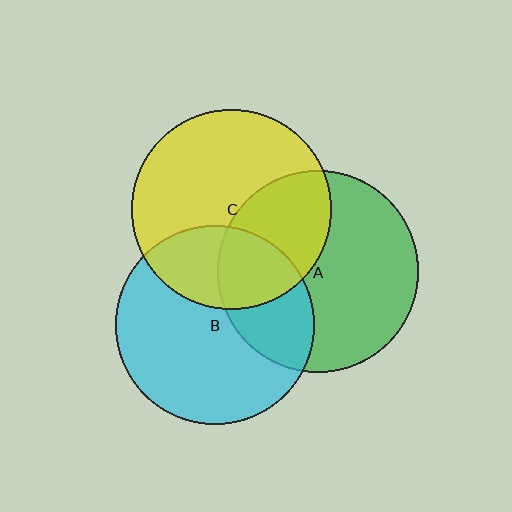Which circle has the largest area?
Circle A (green).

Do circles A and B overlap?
Yes.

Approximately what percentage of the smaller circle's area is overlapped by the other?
Approximately 30%.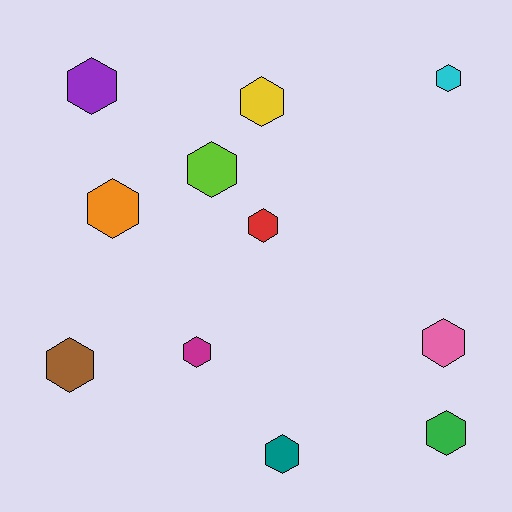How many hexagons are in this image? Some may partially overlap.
There are 11 hexagons.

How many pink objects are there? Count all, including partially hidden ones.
There is 1 pink object.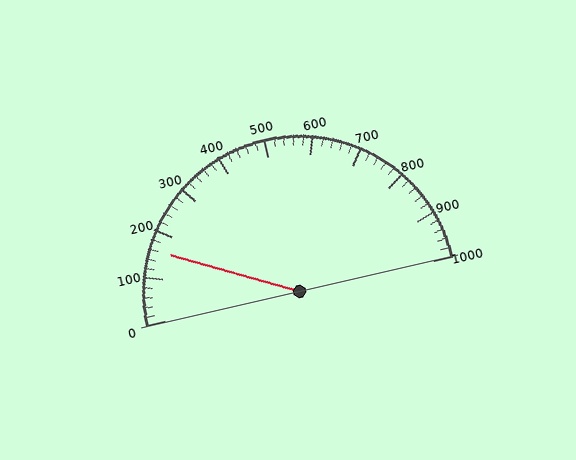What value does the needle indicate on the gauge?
The needle indicates approximately 160.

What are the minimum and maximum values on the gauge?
The gauge ranges from 0 to 1000.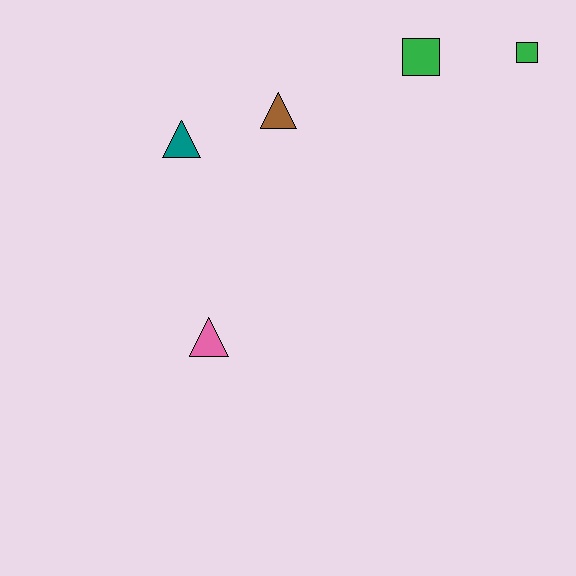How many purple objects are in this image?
There are no purple objects.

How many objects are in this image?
There are 5 objects.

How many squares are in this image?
There are 2 squares.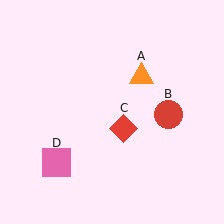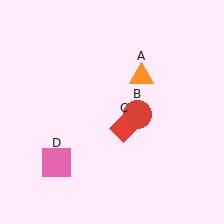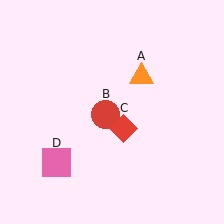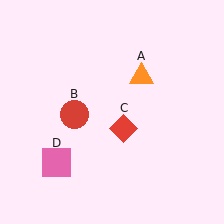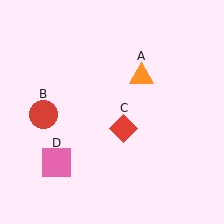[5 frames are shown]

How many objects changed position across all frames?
1 object changed position: red circle (object B).